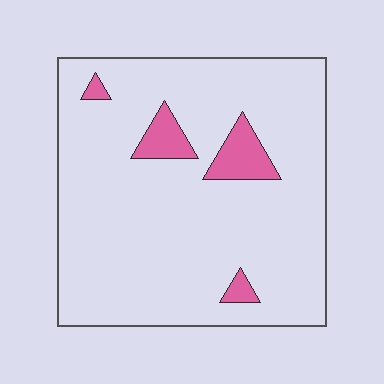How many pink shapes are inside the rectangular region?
4.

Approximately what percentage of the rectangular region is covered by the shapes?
Approximately 10%.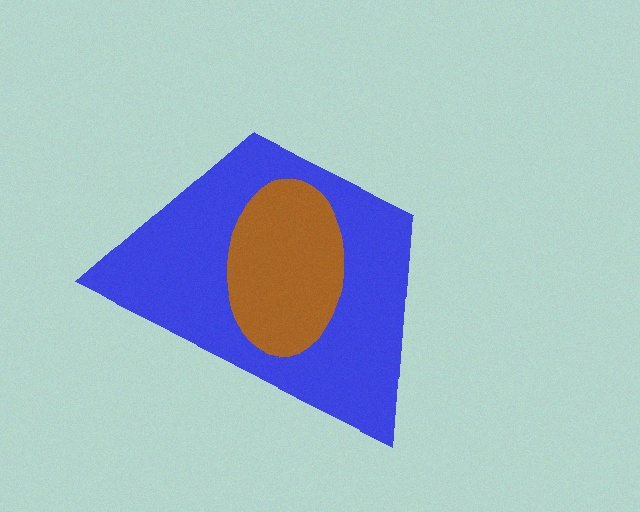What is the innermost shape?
The brown ellipse.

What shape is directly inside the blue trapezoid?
The brown ellipse.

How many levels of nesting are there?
2.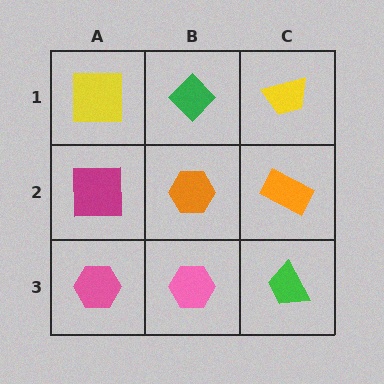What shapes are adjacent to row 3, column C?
An orange rectangle (row 2, column C), a pink hexagon (row 3, column B).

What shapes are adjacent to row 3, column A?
A magenta square (row 2, column A), a pink hexagon (row 3, column B).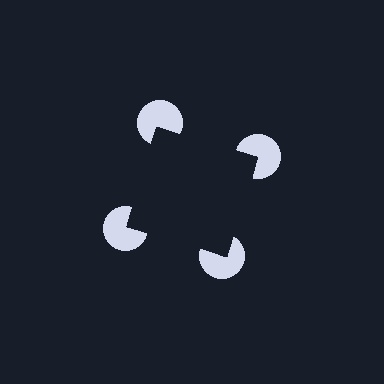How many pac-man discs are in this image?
There are 4 — one at each vertex of the illusory square.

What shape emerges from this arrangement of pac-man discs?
An illusory square — its edges are inferred from the aligned wedge cuts in the pac-man discs, not physically drawn.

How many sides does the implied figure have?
4 sides.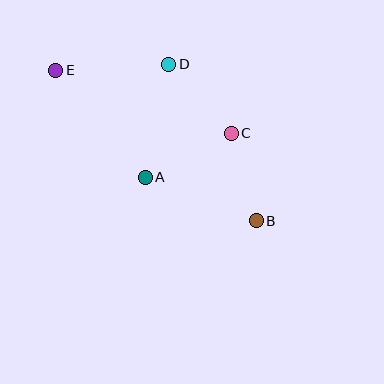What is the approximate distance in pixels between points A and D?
The distance between A and D is approximately 115 pixels.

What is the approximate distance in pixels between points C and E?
The distance between C and E is approximately 186 pixels.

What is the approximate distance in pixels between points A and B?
The distance between A and B is approximately 119 pixels.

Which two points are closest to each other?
Points B and C are closest to each other.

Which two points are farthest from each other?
Points B and E are farthest from each other.